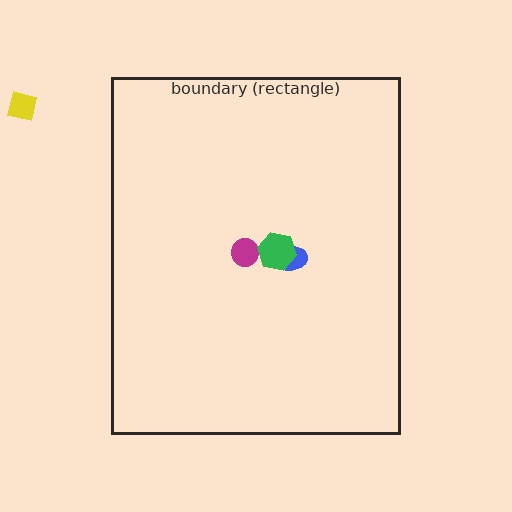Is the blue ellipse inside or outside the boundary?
Inside.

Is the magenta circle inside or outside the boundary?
Inside.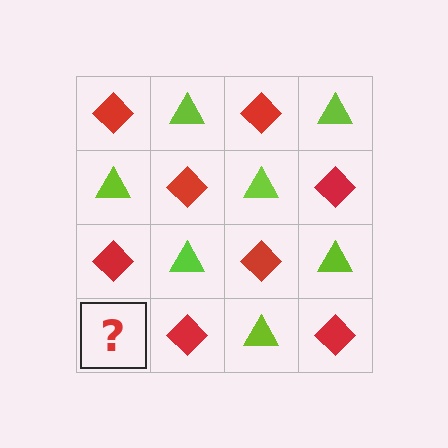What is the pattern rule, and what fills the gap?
The rule is that it alternates red diamond and lime triangle in a checkerboard pattern. The gap should be filled with a lime triangle.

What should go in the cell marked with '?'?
The missing cell should contain a lime triangle.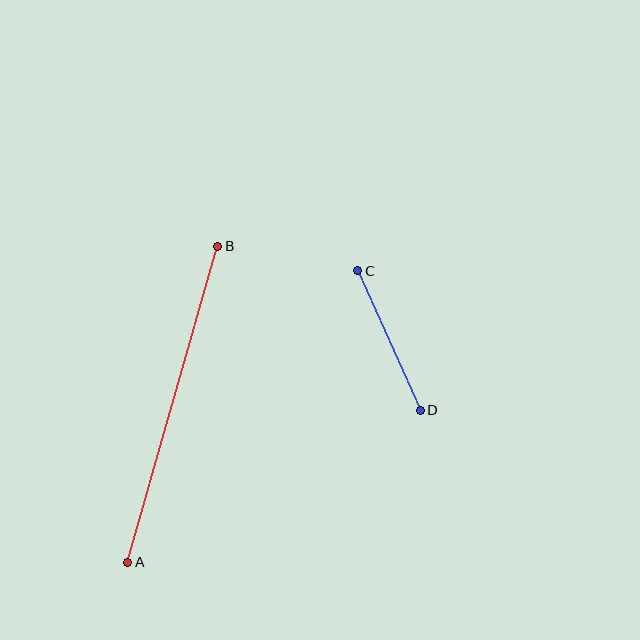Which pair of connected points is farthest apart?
Points A and B are farthest apart.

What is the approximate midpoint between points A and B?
The midpoint is at approximately (173, 404) pixels.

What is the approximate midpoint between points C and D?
The midpoint is at approximately (389, 341) pixels.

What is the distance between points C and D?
The distance is approximately 153 pixels.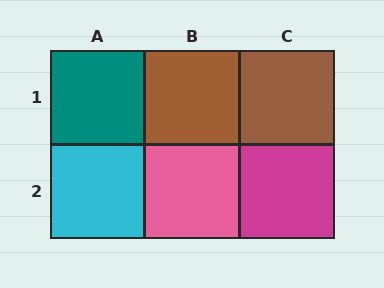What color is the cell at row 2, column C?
Magenta.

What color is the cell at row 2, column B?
Pink.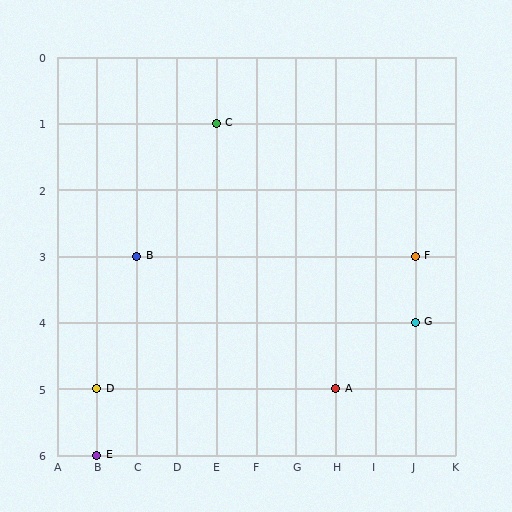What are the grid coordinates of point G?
Point G is at grid coordinates (J, 4).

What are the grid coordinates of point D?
Point D is at grid coordinates (B, 5).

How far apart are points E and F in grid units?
Points E and F are 8 columns and 3 rows apart (about 8.5 grid units diagonally).